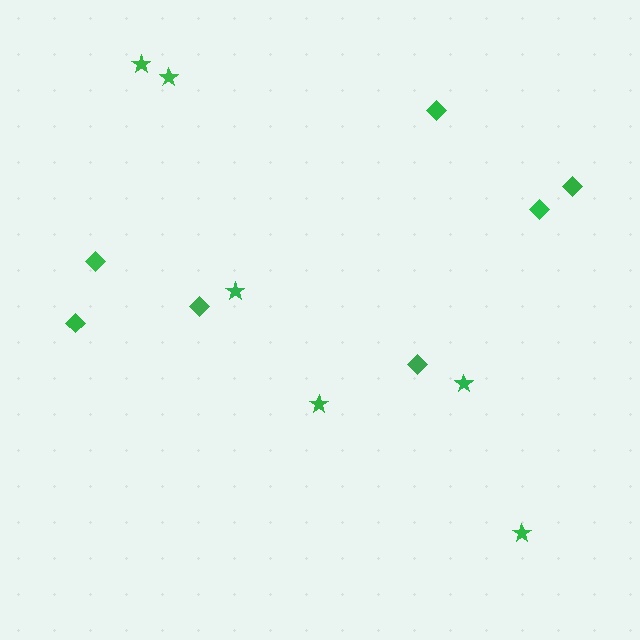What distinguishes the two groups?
There are 2 groups: one group of stars (6) and one group of diamonds (7).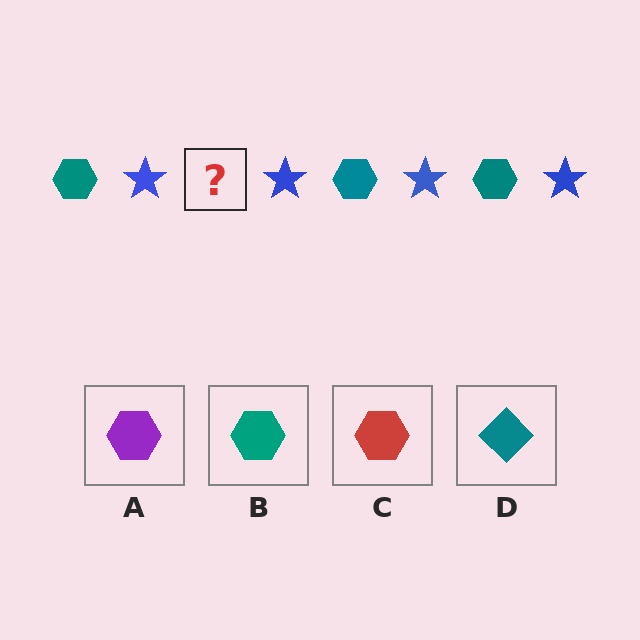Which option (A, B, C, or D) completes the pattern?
B.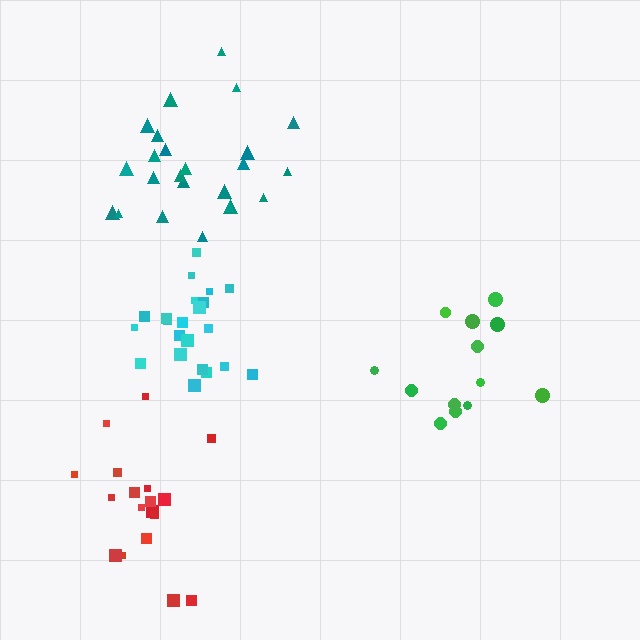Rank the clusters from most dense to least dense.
cyan, teal, red, green.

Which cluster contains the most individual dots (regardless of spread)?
Teal (24).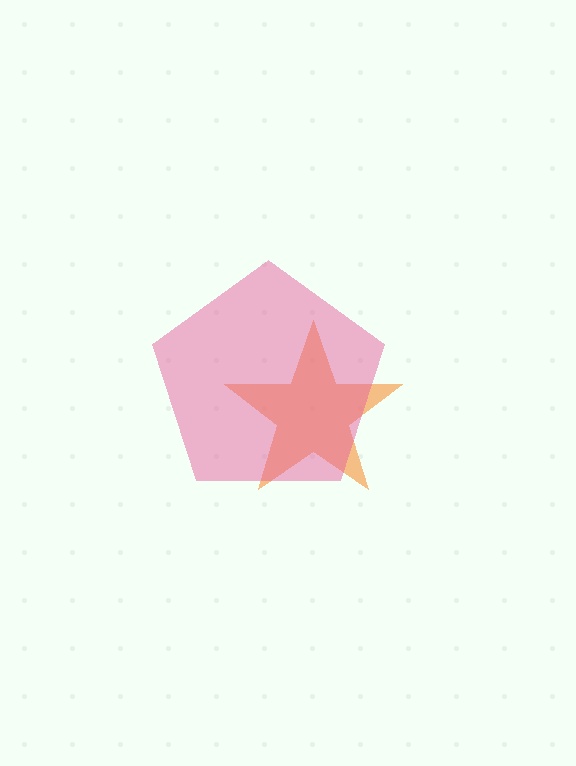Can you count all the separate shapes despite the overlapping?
Yes, there are 2 separate shapes.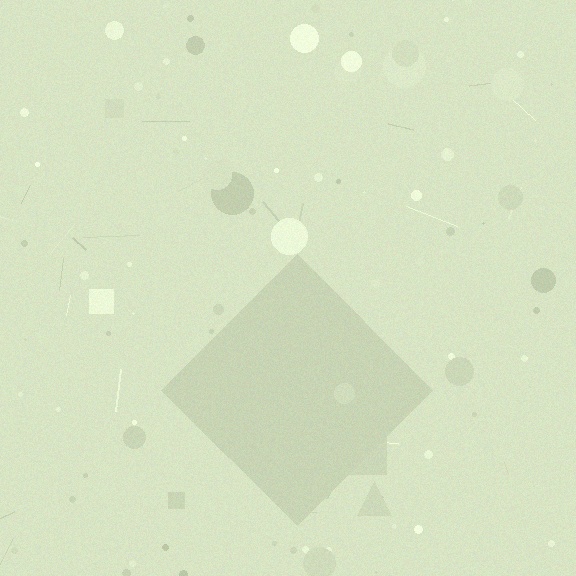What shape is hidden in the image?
A diamond is hidden in the image.